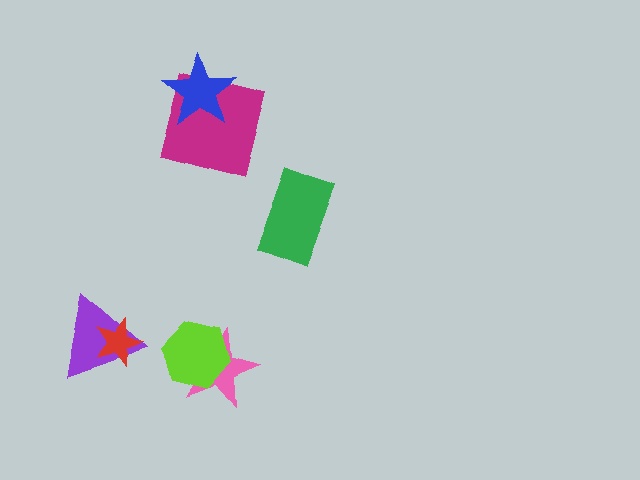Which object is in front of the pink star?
The lime hexagon is in front of the pink star.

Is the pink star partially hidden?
Yes, it is partially covered by another shape.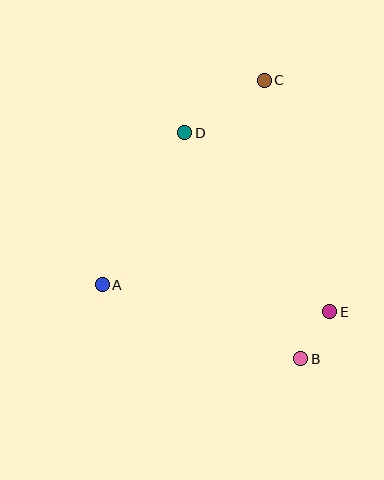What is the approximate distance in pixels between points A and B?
The distance between A and B is approximately 212 pixels.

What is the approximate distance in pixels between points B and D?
The distance between B and D is approximately 254 pixels.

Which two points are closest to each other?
Points B and E are closest to each other.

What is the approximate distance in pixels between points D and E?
The distance between D and E is approximately 230 pixels.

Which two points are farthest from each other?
Points B and C are farthest from each other.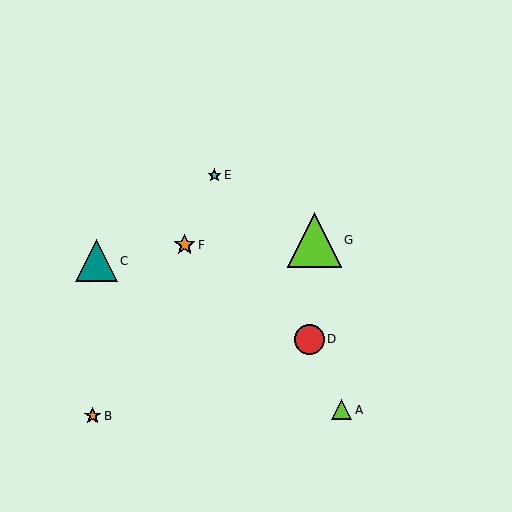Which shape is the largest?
The lime triangle (labeled G) is the largest.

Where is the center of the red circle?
The center of the red circle is at (310, 339).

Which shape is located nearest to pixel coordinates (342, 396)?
The lime triangle (labeled A) at (342, 410) is nearest to that location.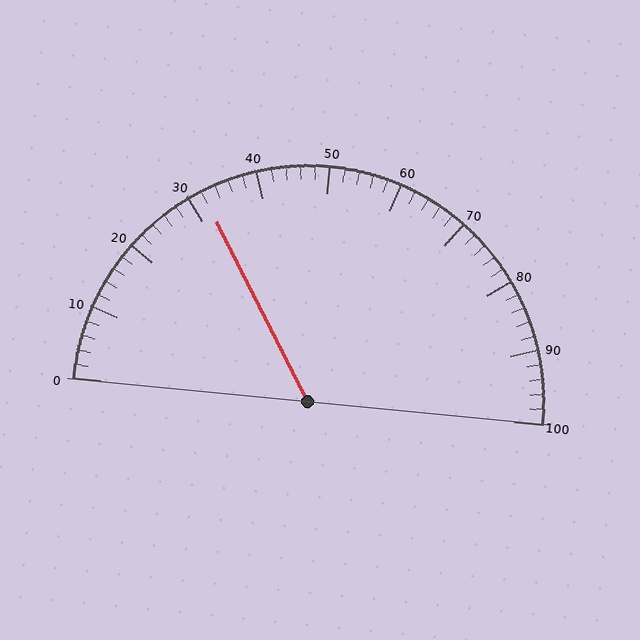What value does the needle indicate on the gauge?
The needle indicates approximately 32.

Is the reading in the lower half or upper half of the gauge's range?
The reading is in the lower half of the range (0 to 100).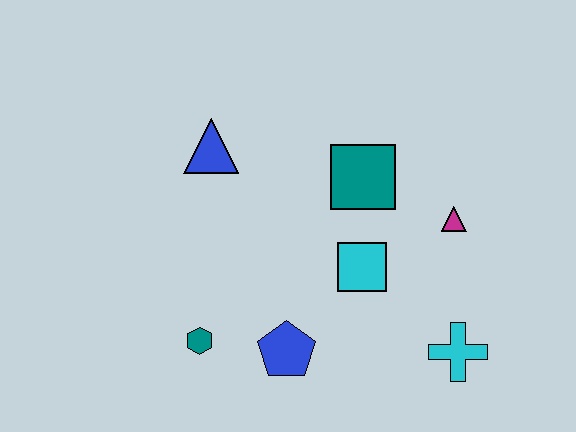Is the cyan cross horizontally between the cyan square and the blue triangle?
No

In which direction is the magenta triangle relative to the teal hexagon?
The magenta triangle is to the right of the teal hexagon.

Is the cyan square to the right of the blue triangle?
Yes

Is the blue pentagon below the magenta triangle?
Yes